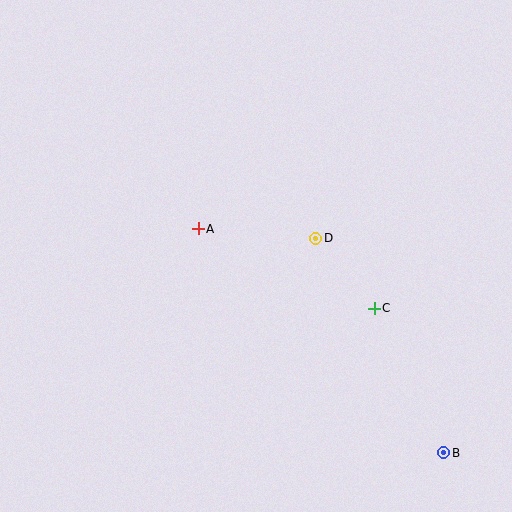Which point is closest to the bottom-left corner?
Point A is closest to the bottom-left corner.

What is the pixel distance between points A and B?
The distance between A and B is 332 pixels.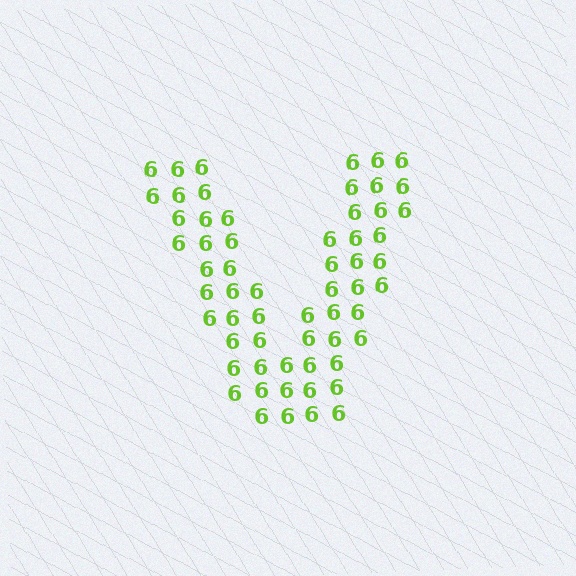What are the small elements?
The small elements are digit 6's.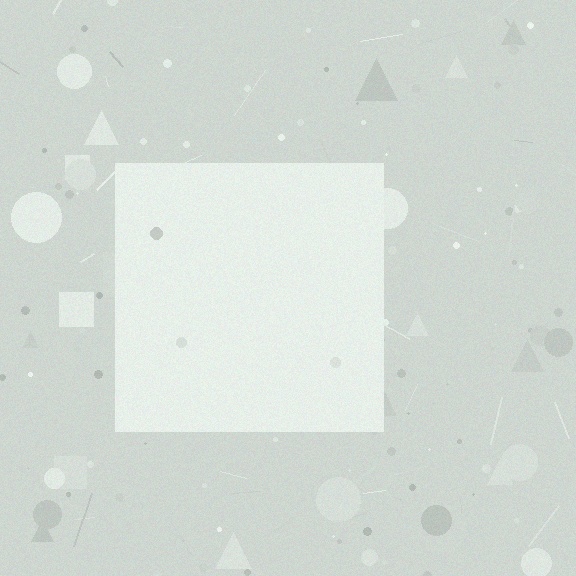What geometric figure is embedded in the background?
A square is embedded in the background.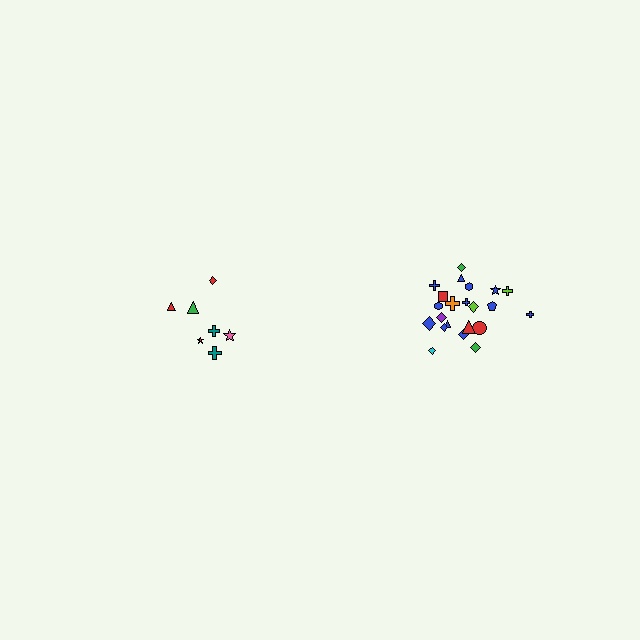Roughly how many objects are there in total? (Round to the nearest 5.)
Roughly 30 objects in total.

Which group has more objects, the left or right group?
The right group.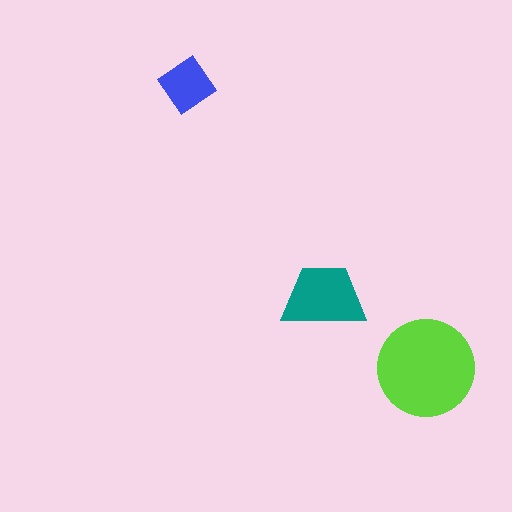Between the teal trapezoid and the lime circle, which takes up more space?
The lime circle.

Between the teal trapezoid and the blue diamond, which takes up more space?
The teal trapezoid.